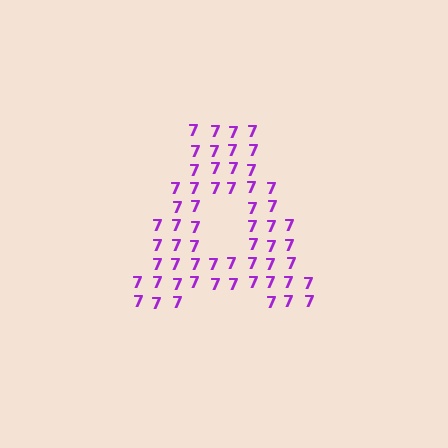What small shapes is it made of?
It is made of small digit 7's.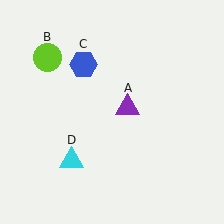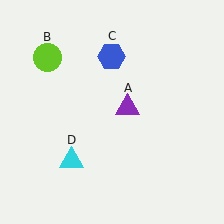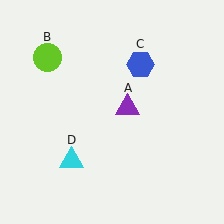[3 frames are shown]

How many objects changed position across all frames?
1 object changed position: blue hexagon (object C).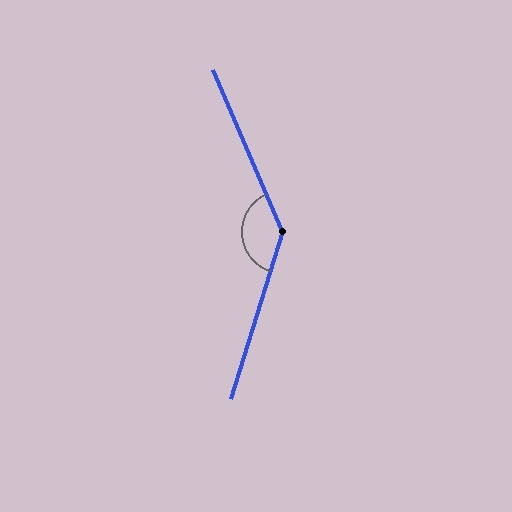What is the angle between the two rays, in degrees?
Approximately 140 degrees.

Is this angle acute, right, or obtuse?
It is obtuse.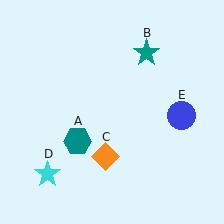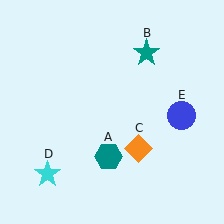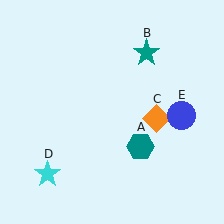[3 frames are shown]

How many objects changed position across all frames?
2 objects changed position: teal hexagon (object A), orange diamond (object C).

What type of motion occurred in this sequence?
The teal hexagon (object A), orange diamond (object C) rotated counterclockwise around the center of the scene.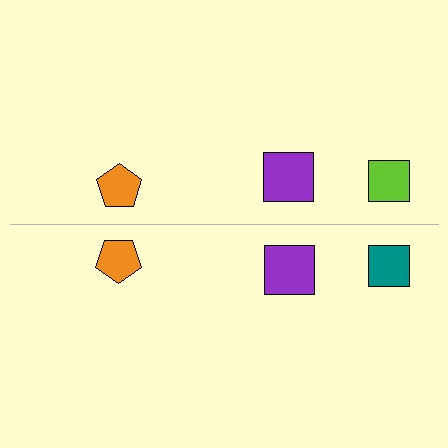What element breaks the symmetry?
The teal square on the bottom side breaks the symmetry — its mirror counterpart is lime.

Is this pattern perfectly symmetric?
No, the pattern is not perfectly symmetric. The teal square on the bottom side breaks the symmetry — its mirror counterpart is lime.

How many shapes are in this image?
There are 6 shapes in this image.